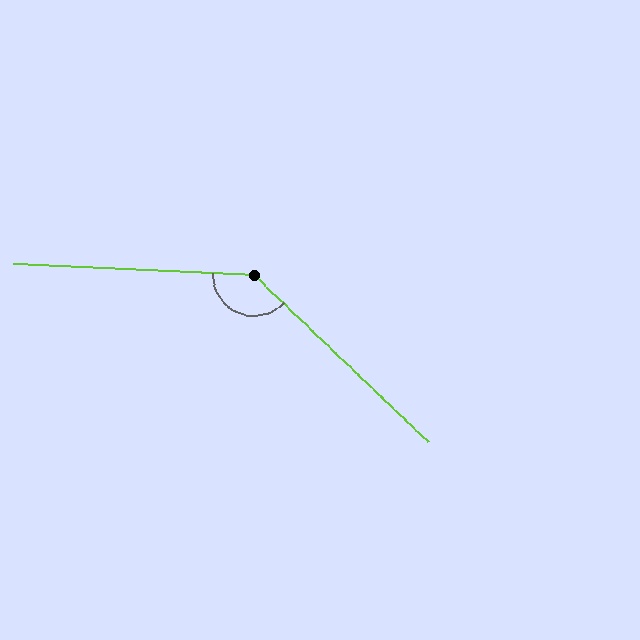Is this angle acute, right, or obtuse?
It is obtuse.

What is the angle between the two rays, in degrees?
Approximately 139 degrees.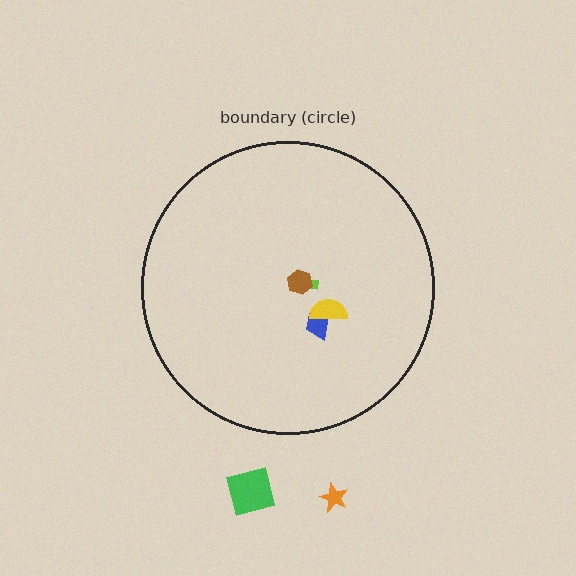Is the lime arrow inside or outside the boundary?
Inside.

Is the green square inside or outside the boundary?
Outside.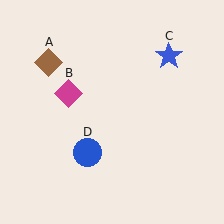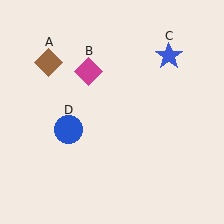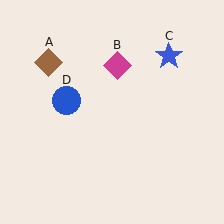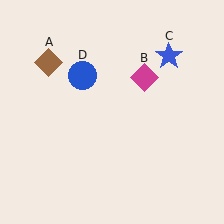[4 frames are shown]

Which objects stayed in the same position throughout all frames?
Brown diamond (object A) and blue star (object C) remained stationary.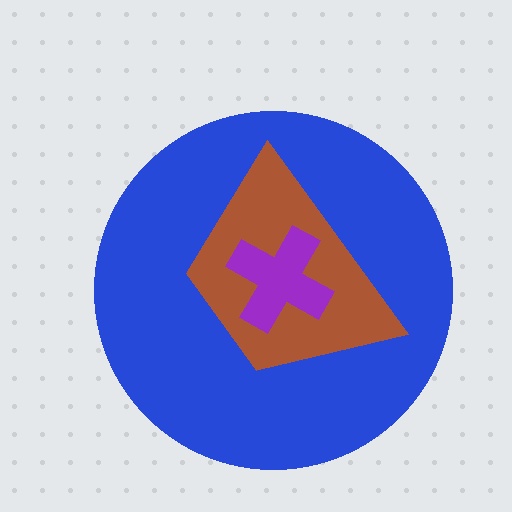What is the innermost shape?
The purple cross.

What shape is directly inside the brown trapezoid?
The purple cross.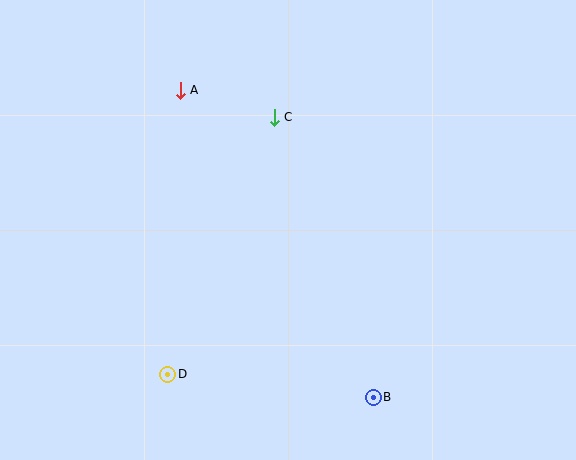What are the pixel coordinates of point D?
Point D is at (168, 374).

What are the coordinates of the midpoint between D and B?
The midpoint between D and B is at (271, 386).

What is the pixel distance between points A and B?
The distance between A and B is 363 pixels.